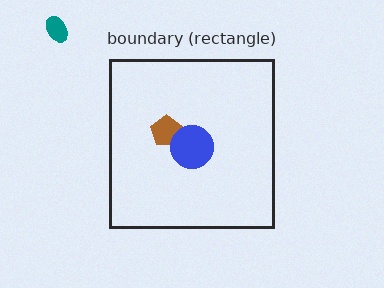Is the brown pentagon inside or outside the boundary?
Inside.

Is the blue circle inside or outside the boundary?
Inside.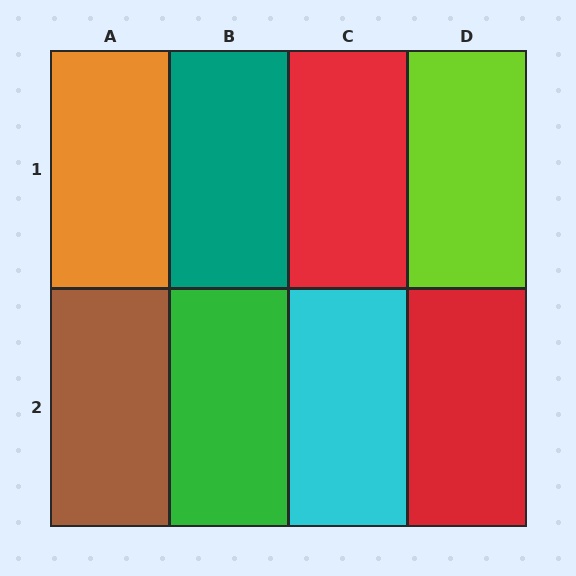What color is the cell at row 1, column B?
Teal.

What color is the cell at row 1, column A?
Orange.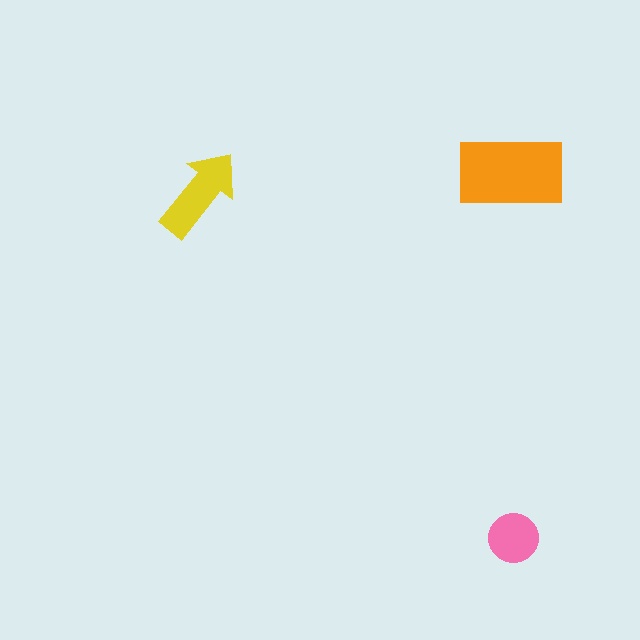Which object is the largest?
The orange rectangle.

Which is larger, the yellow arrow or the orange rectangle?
The orange rectangle.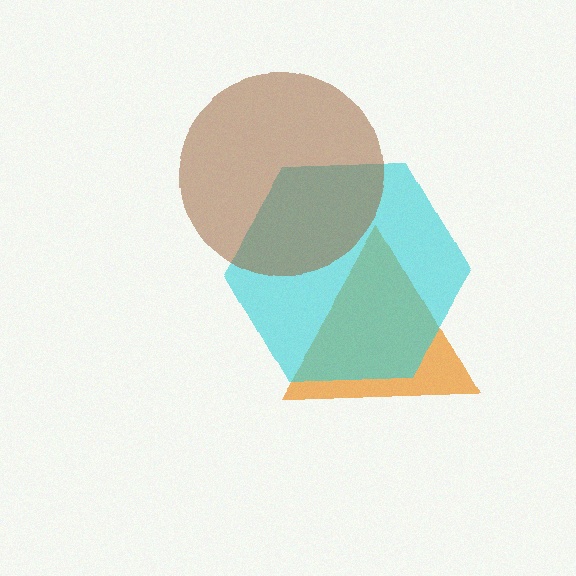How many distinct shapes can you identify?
There are 3 distinct shapes: an orange triangle, a cyan hexagon, a brown circle.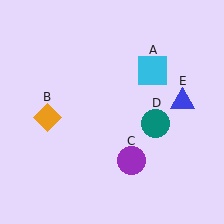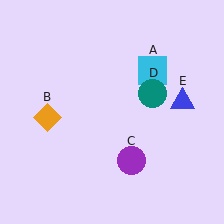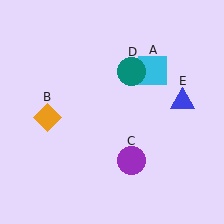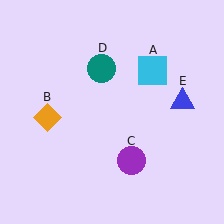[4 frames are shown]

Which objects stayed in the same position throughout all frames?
Cyan square (object A) and orange diamond (object B) and purple circle (object C) and blue triangle (object E) remained stationary.